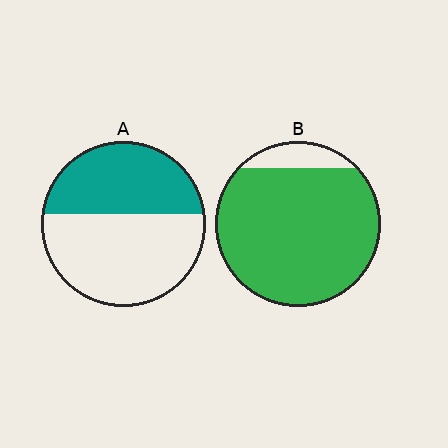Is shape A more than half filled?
No.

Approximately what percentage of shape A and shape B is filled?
A is approximately 40% and B is approximately 90%.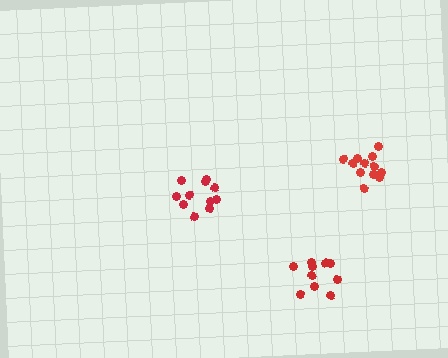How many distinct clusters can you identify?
There are 3 distinct clusters.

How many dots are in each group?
Group 1: 10 dots, Group 2: 11 dots, Group 3: 12 dots (33 total).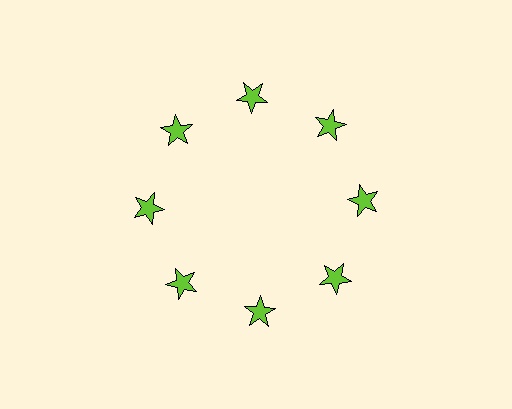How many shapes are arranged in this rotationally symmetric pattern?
There are 8 shapes, arranged in 8 groups of 1.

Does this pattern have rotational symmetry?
Yes, this pattern has 8-fold rotational symmetry. It looks the same after rotating 45 degrees around the center.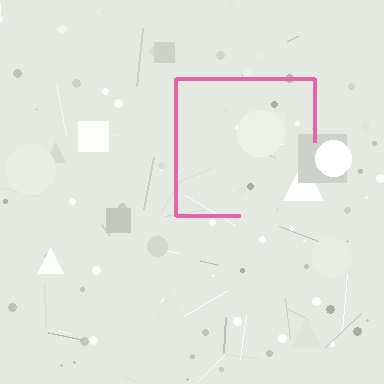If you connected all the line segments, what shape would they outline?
They would outline a square.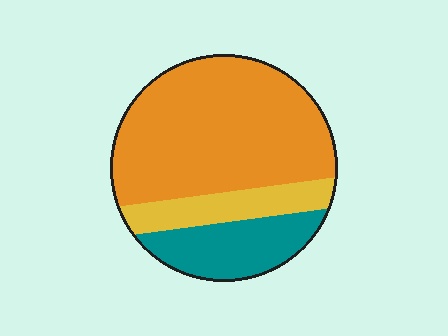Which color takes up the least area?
Yellow, at roughly 15%.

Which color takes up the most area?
Orange, at roughly 65%.